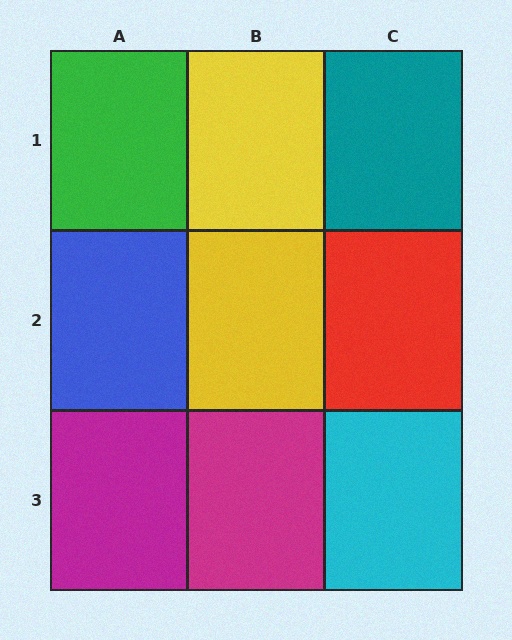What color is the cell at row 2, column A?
Blue.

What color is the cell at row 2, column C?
Red.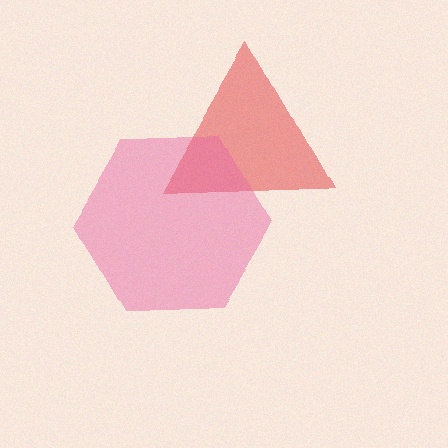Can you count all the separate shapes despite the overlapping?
Yes, there are 2 separate shapes.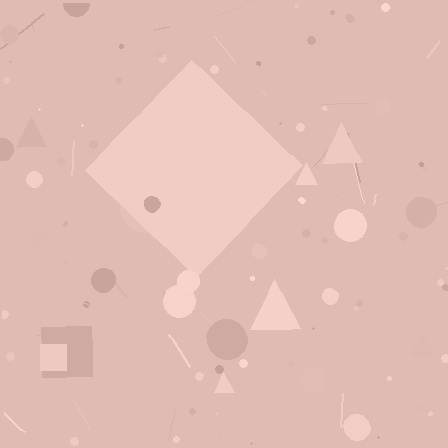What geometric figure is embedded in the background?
A diamond is embedded in the background.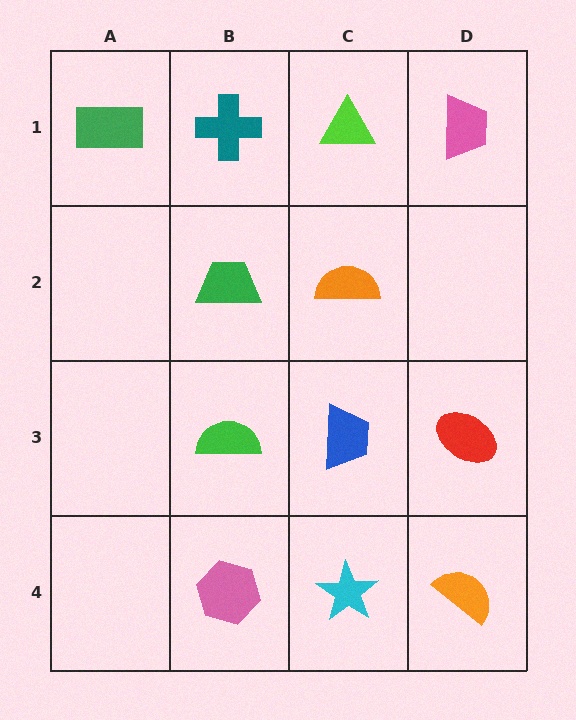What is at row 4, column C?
A cyan star.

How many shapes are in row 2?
2 shapes.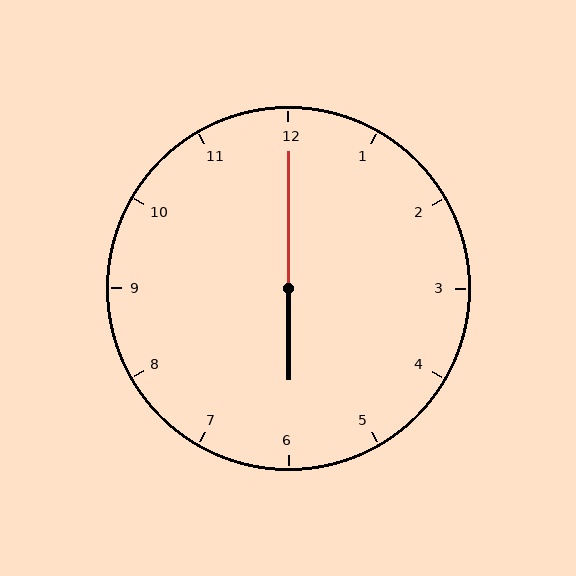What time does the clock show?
6:00.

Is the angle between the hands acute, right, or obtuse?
It is obtuse.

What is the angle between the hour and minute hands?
Approximately 180 degrees.